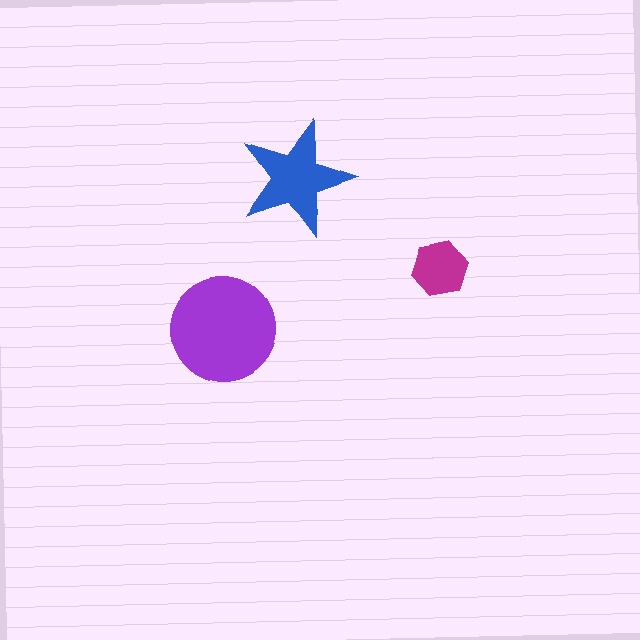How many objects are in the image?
There are 3 objects in the image.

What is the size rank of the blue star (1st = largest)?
2nd.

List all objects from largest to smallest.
The purple circle, the blue star, the magenta hexagon.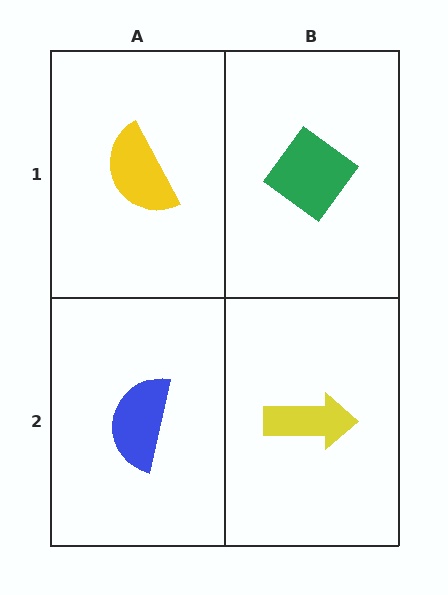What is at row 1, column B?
A green diamond.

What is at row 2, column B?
A yellow arrow.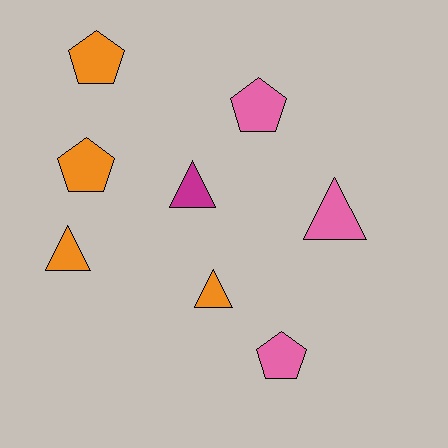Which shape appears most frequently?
Pentagon, with 4 objects.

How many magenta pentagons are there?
There are no magenta pentagons.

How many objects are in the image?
There are 8 objects.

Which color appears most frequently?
Orange, with 4 objects.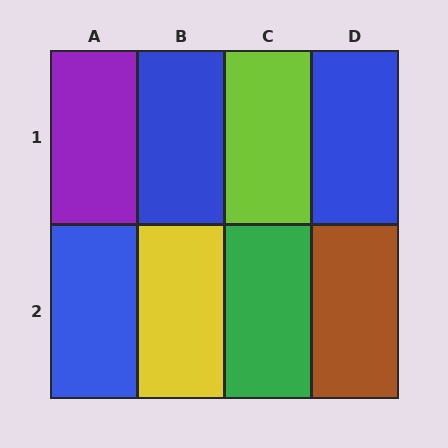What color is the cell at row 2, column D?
Brown.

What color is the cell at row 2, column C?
Green.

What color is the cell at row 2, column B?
Yellow.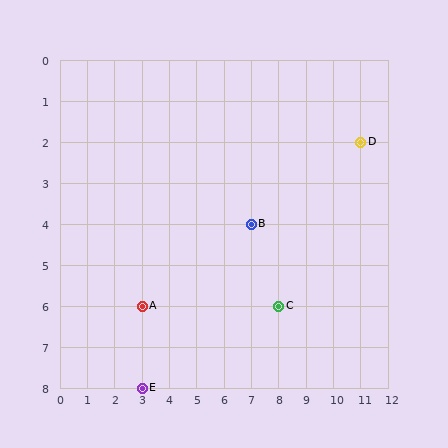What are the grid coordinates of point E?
Point E is at grid coordinates (3, 8).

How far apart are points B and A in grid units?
Points B and A are 4 columns and 2 rows apart (about 4.5 grid units diagonally).